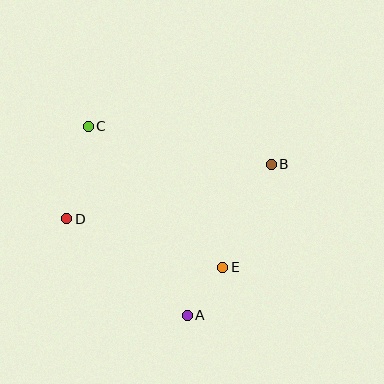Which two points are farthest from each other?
Points A and C are farthest from each other.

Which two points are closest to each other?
Points A and E are closest to each other.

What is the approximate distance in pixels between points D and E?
The distance between D and E is approximately 163 pixels.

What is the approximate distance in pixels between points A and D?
The distance between A and D is approximately 155 pixels.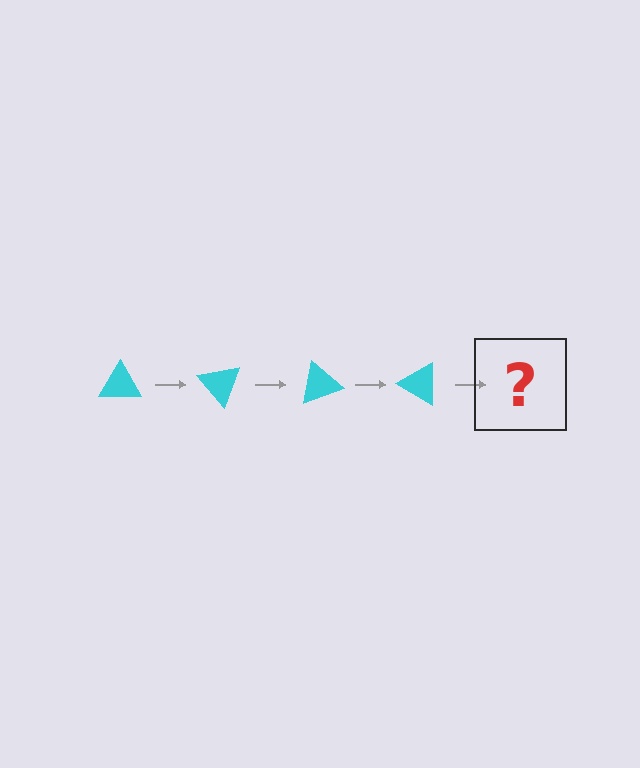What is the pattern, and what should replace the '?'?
The pattern is that the triangle rotates 50 degrees each step. The '?' should be a cyan triangle rotated 200 degrees.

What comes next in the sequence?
The next element should be a cyan triangle rotated 200 degrees.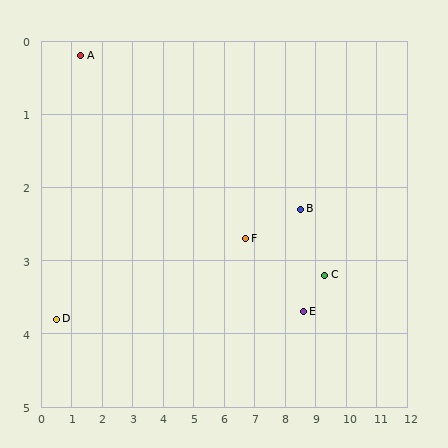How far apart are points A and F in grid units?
Points A and F are about 6.0 grid units apart.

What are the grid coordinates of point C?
Point C is at approximately (9.3, 3.2).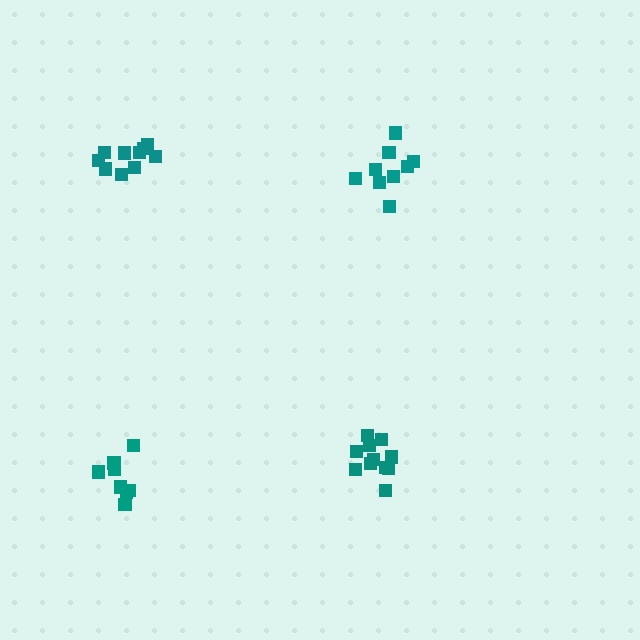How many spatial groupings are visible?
There are 4 spatial groupings.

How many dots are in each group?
Group 1: 8 dots, Group 2: 10 dots, Group 3: 11 dots, Group 4: 9 dots (38 total).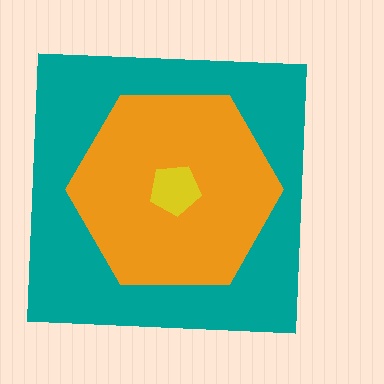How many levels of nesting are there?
3.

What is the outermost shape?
The teal square.